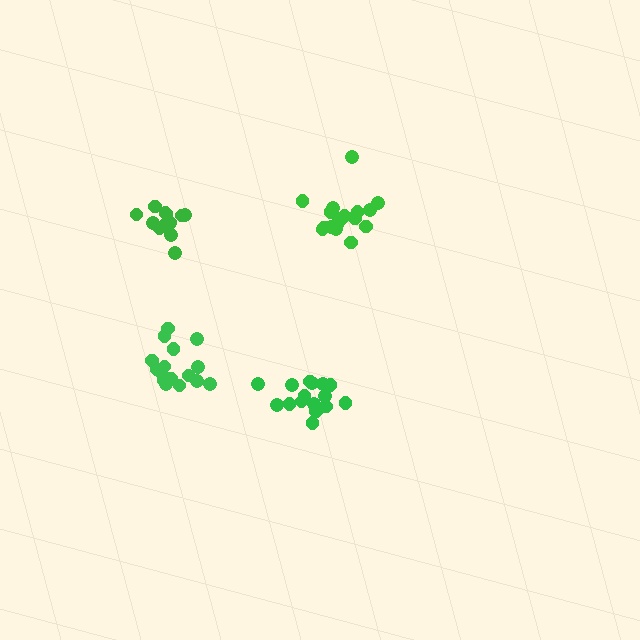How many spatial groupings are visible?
There are 4 spatial groupings.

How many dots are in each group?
Group 1: 16 dots, Group 2: 16 dots, Group 3: 18 dots, Group 4: 15 dots (65 total).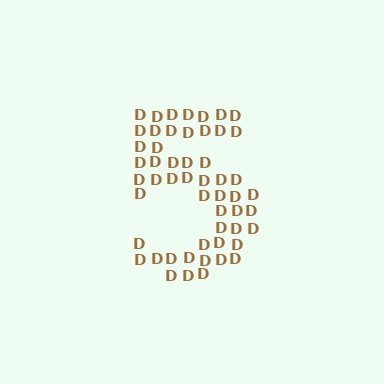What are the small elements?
The small elements are letter D's.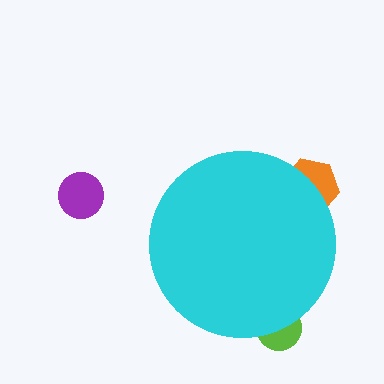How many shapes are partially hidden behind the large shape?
2 shapes are partially hidden.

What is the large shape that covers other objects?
A cyan circle.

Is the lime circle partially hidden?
Yes, the lime circle is partially hidden behind the cyan circle.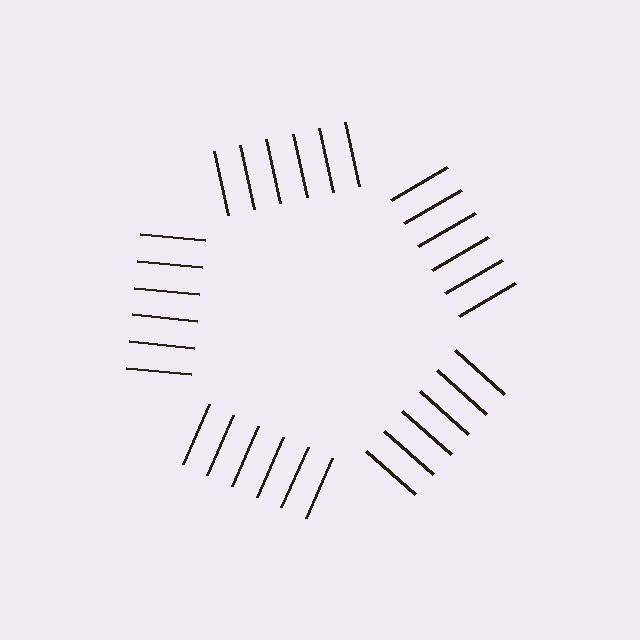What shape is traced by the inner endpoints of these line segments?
An illusory pentagon — the line segments terminate on its edges but no continuous stroke is drawn.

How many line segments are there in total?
30 — 6 along each of the 5 edges.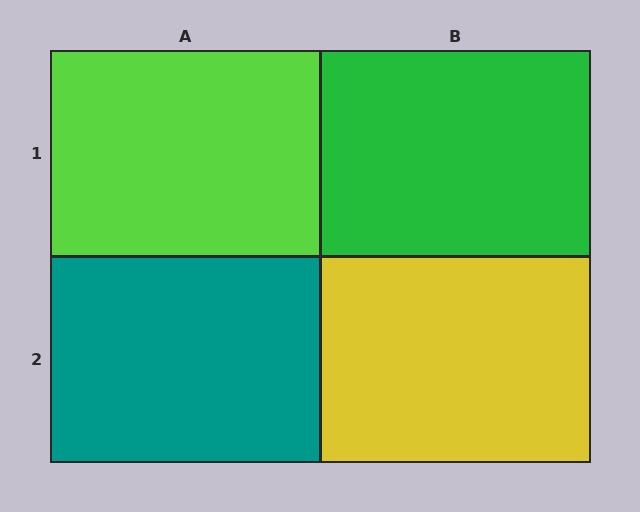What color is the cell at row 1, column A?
Lime.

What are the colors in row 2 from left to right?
Teal, yellow.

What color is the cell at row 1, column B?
Green.